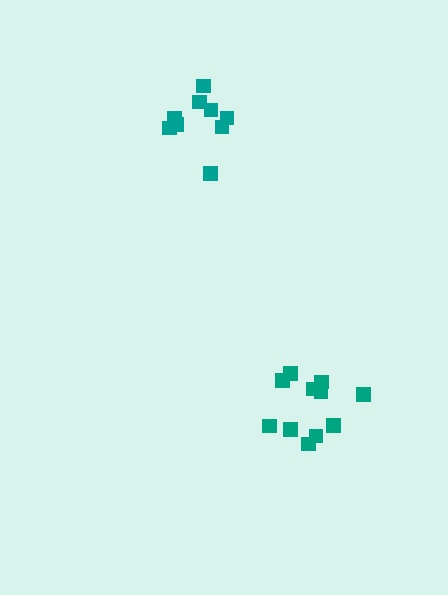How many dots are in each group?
Group 1: 11 dots, Group 2: 9 dots (20 total).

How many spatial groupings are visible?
There are 2 spatial groupings.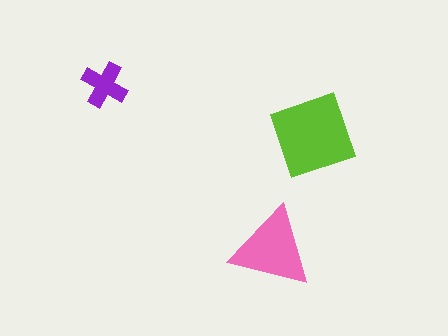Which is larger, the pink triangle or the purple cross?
The pink triangle.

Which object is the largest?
The lime square.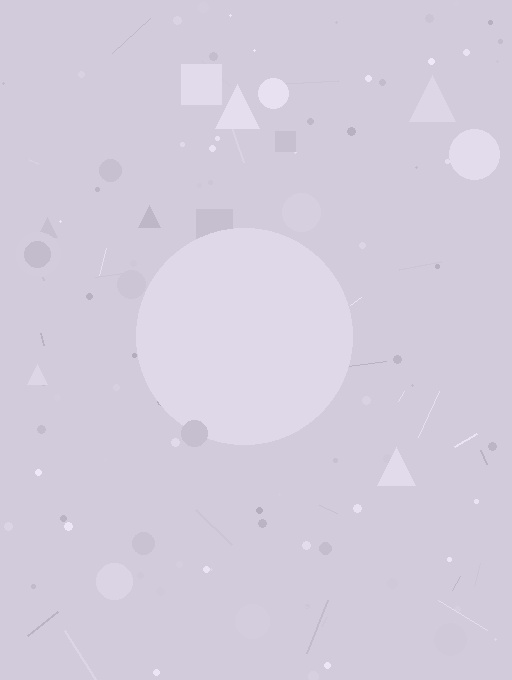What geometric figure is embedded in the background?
A circle is embedded in the background.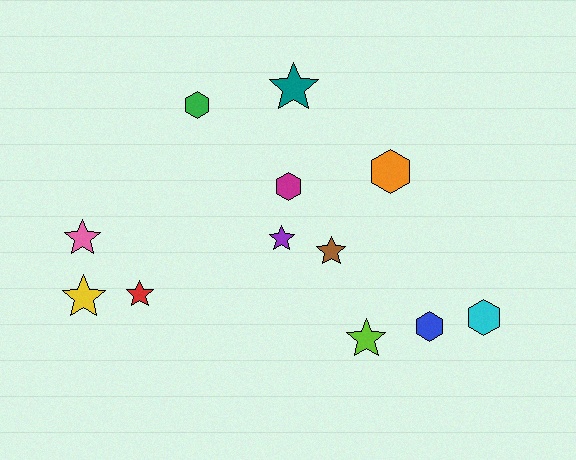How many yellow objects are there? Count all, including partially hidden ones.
There is 1 yellow object.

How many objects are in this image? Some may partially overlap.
There are 12 objects.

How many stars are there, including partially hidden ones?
There are 7 stars.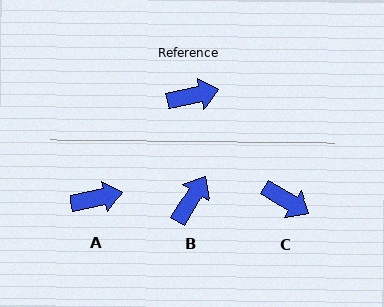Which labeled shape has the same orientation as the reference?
A.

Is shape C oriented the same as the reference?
No, it is off by about 43 degrees.